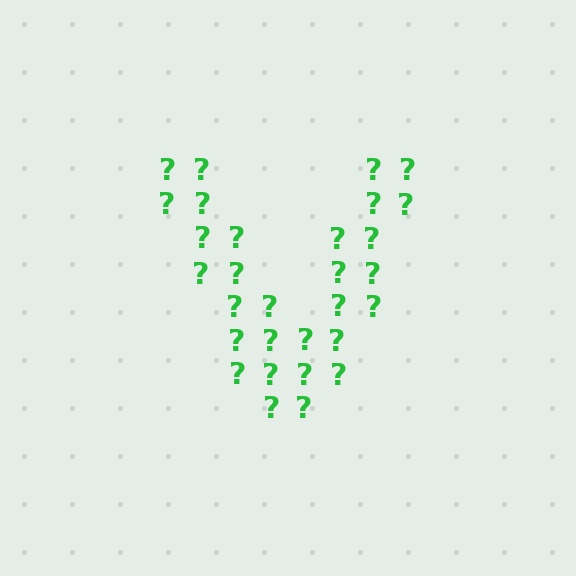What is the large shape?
The large shape is the letter V.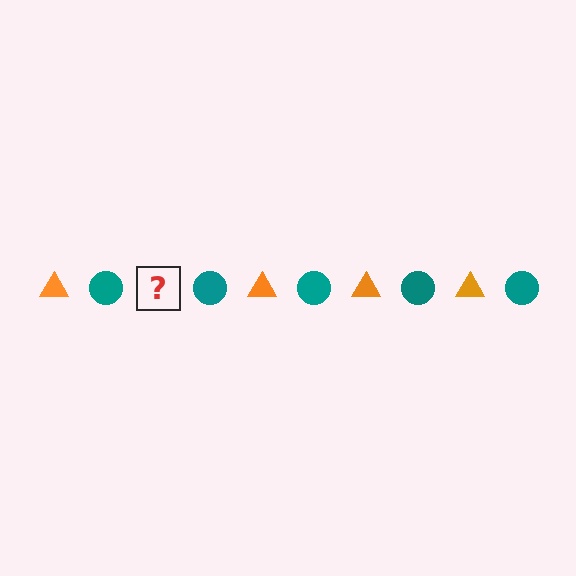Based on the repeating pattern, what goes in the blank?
The blank should be an orange triangle.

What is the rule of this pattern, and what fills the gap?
The rule is that the pattern alternates between orange triangle and teal circle. The gap should be filled with an orange triangle.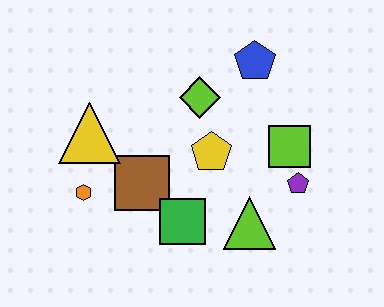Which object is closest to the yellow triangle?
The orange hexagon is closest to the yellow triangle.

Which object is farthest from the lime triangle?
The yellow triangle is farthest from the lime triangle.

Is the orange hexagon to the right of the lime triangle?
No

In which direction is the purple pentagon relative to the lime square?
The purple pentagon is below the lime square.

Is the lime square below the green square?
No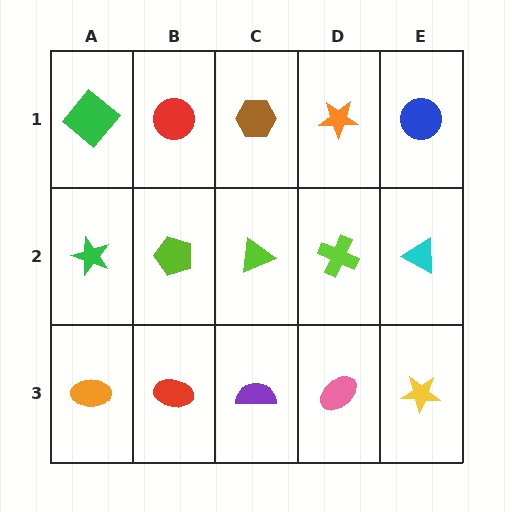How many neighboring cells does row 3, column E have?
2.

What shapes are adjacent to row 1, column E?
A cyan triangle (row 2, column E), an orange star (row 1, column D).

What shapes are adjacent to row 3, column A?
A green star (row 2, column A), a red ellipse (row 3, column B).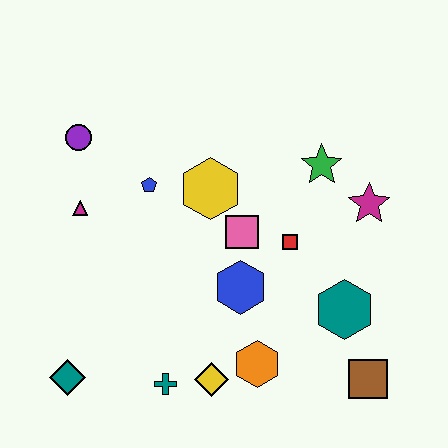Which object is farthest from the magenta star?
The teal diamond is farthest from the magenta star.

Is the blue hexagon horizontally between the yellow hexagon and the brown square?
Yes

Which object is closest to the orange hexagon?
The yellow diamond is closest to the orange hexagon.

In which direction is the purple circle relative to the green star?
The purple circle is to the left of the green star.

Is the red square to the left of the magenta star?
Yes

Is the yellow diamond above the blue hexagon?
No